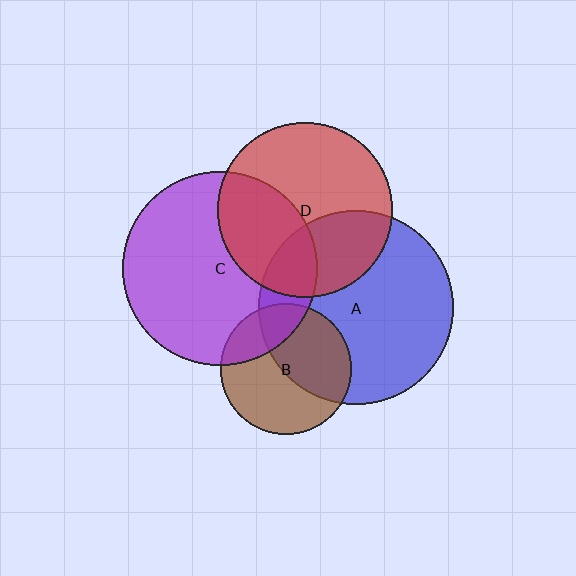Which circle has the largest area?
Circle C (purple).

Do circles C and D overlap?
Yes.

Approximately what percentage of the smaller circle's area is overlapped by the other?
Approximately 35%.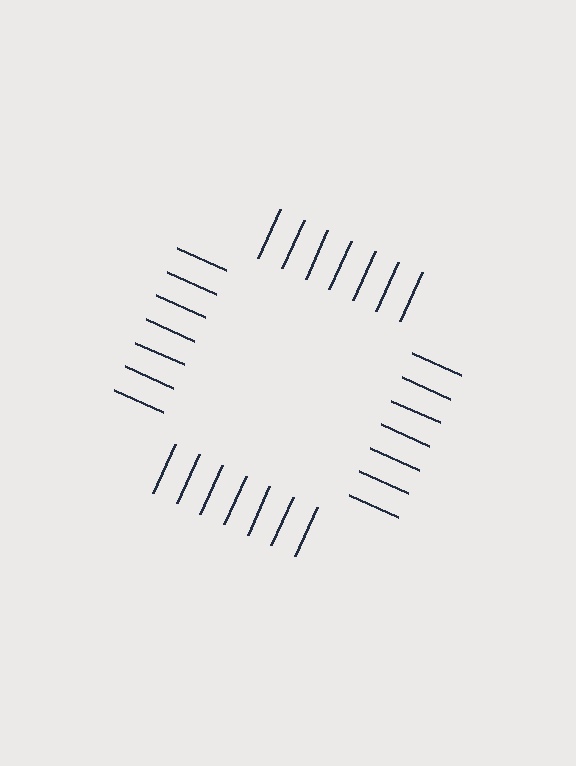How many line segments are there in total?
28 — 7 along each of the 4 edges.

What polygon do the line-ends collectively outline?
An illusory square — the line segments terminate on its edges but no continuous stroke is drawn.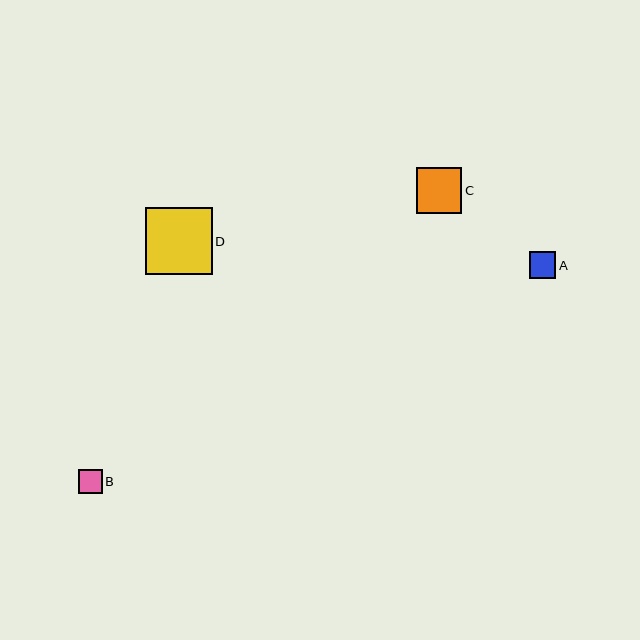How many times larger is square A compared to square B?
Square A is approximately 1.1 times the size of square B.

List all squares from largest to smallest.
From largest to smallest: D, C, A, B.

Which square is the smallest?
Square B is the smallest with a size of approximately 24 pixels.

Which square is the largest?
Square D is the largest with a size of approximately 67 pixels.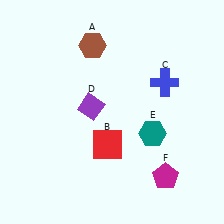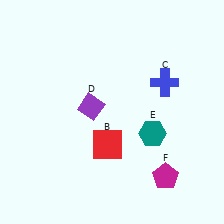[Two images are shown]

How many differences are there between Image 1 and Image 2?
There is 1 difference between the two images.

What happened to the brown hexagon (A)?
The brown hexagon (A) was removed in Image 2. It was in the top-left area of Image 1.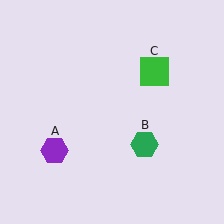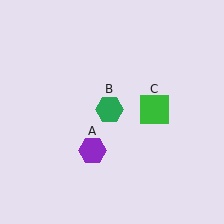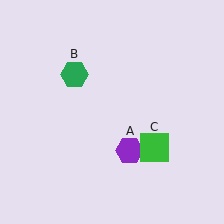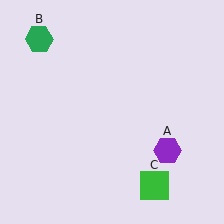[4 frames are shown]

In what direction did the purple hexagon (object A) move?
The purple hexagon (object A) moved right.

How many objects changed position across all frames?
3 objects changed position: purple hexagon (object A), green hexagon (object B), green square (object C).